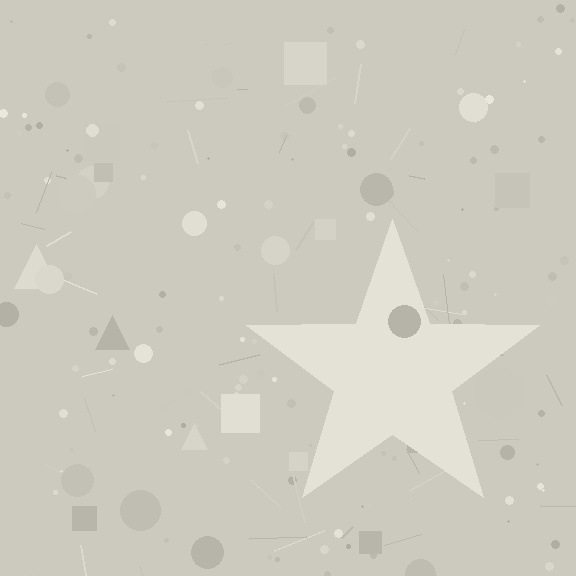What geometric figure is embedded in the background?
A star is embedded in the background.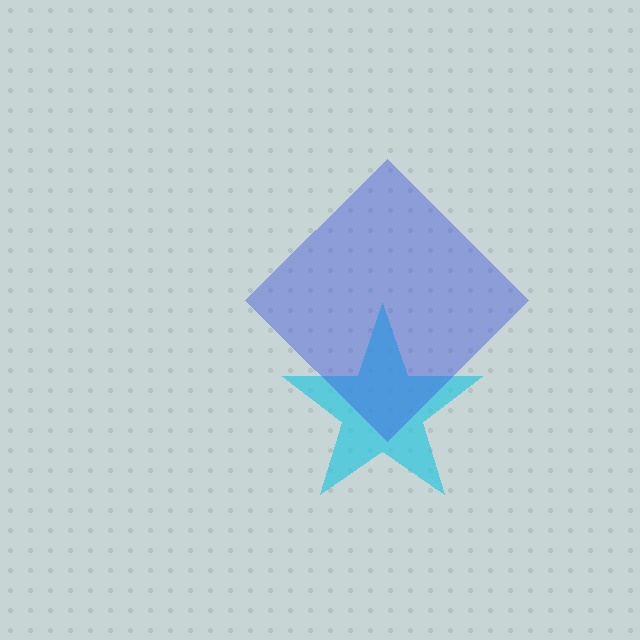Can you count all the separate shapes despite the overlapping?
Yes, there are 2 separate shapes.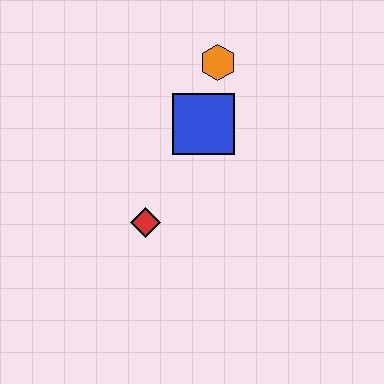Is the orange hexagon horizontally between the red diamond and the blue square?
No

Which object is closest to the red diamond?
The blue square is closest to the red diamond.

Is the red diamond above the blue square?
No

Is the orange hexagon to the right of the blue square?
Yes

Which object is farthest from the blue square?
The red diamond is farthest from the blue square.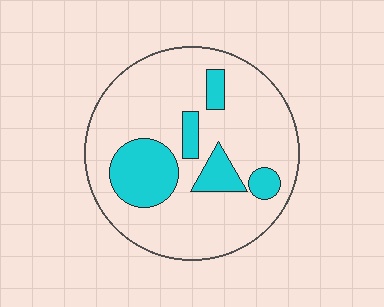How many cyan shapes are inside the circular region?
5.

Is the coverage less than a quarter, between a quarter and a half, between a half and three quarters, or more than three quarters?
Less than a quarter.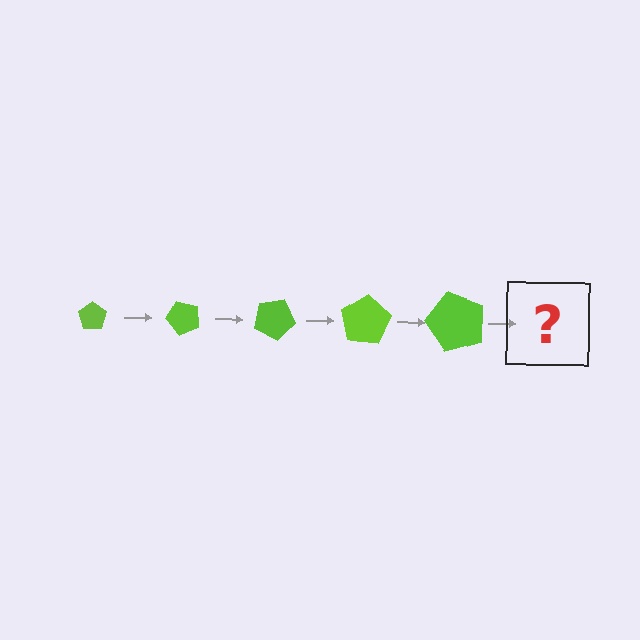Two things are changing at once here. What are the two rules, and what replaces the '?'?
The two rules are that the pentagon grows larger each step and it rotates 50 degrees each step. The '?' should be a pentagon, larger than the previous one and rotated 250 degrees from the start.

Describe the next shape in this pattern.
It should be a pentagon, larger than the previous one and rotated 250 degrees from the start.